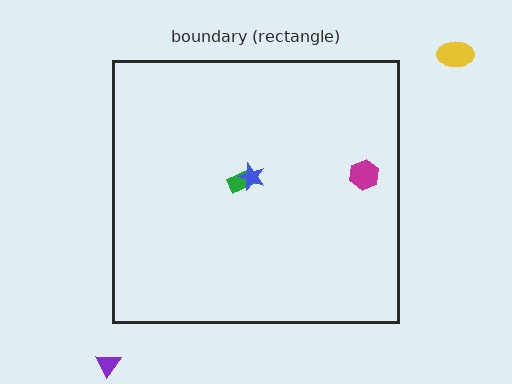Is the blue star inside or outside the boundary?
Inside.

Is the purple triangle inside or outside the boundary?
Outside.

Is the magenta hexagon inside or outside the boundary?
Inside.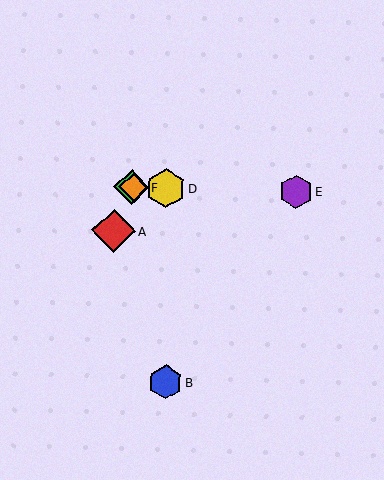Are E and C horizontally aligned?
Yes, both are at y≈191.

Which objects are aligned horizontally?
Objects C, D, E, F are aligned horizontally.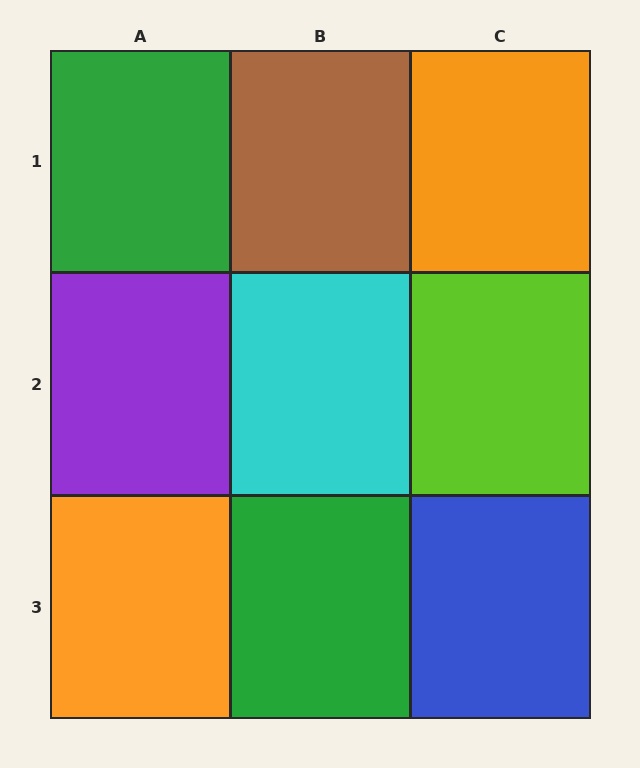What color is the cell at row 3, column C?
Blue.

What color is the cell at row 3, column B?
Green.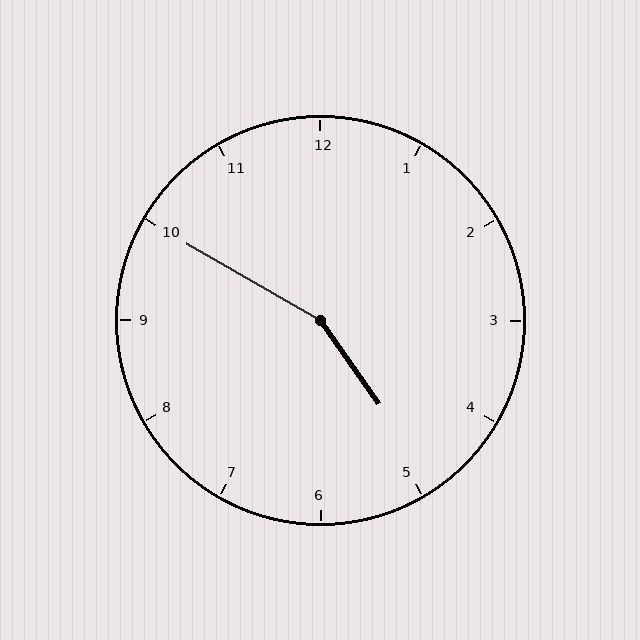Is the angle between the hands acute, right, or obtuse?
It is obtuse.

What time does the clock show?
4:50.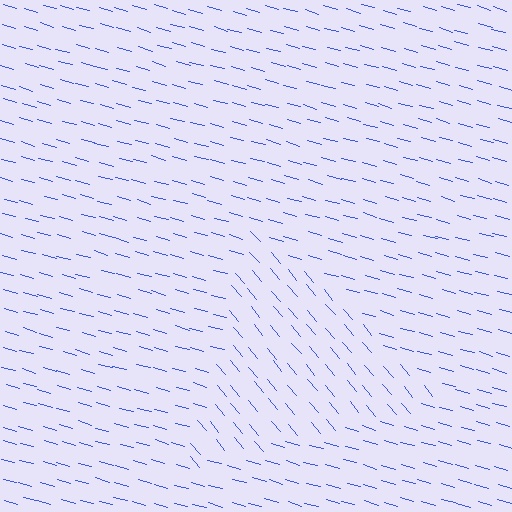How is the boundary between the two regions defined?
The boundary is defined purely by a change in line orientation (approximately 34 degrees difference). All lines are the same color and thickness.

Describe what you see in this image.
The image is filled with small blue line segments. A triangle region in the image has lines oriented differently from the surrounding lines, creating a visible texture boundary.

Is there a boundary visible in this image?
Yes, there is a texture boundary formed by a change in line orientation.